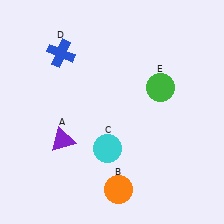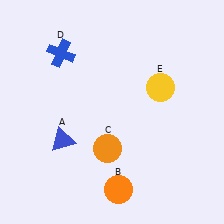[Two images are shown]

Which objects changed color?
A changed from purple to blue. C changed from cyan to orange. E changed from green to yellow.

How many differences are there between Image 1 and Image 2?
There are 3 differences between the two images.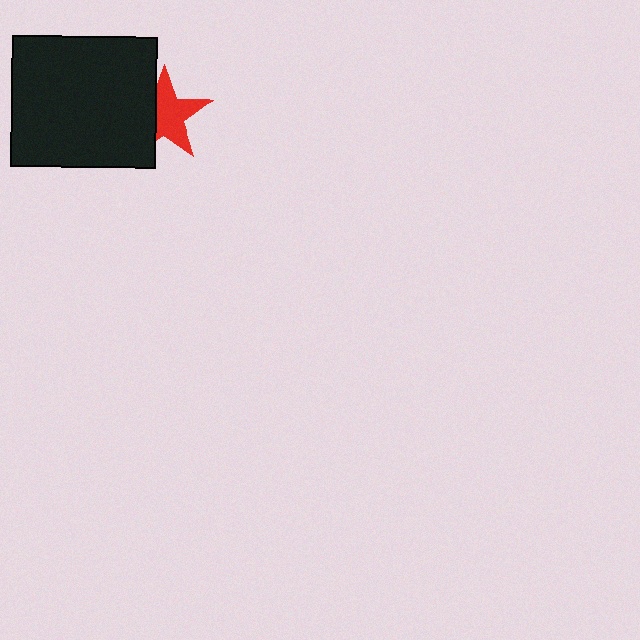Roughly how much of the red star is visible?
Most of it is visible (roughly 66%).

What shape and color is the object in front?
The object in front is a black rectangle.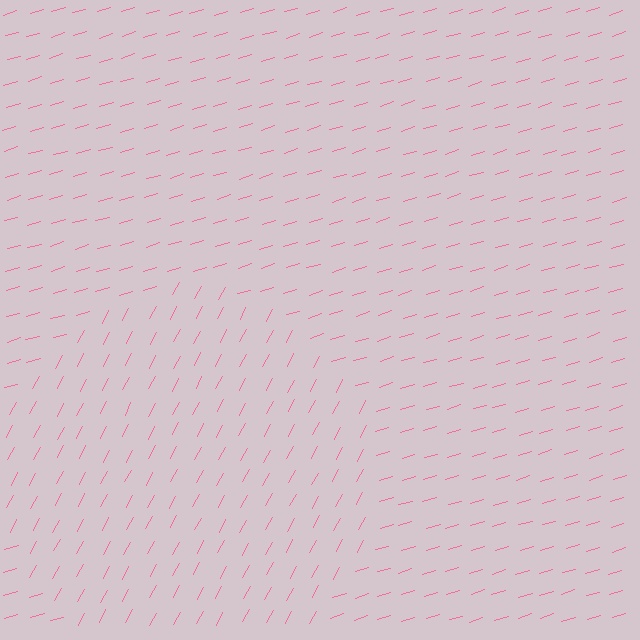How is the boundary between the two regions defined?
The boundary is defined purely by a change in line orientation (approximately 45 degrees difference). All lines are the same color and thickness.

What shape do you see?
I see a circle.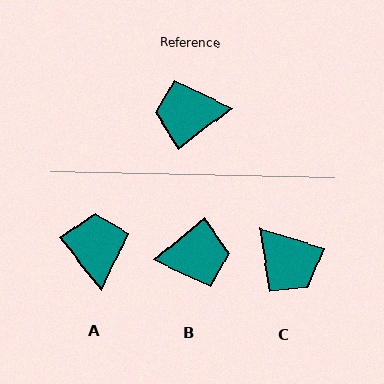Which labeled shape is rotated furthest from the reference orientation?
B, about 178 degrees away.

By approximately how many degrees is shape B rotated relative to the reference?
Approximately 178 degrees clockwise.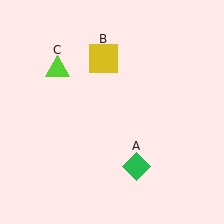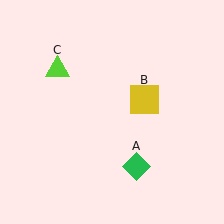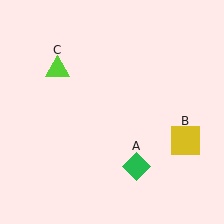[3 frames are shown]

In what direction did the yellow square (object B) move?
The yellow square (object B) moved down and to the right.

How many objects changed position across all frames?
1 object changed position: yellow square (object B).